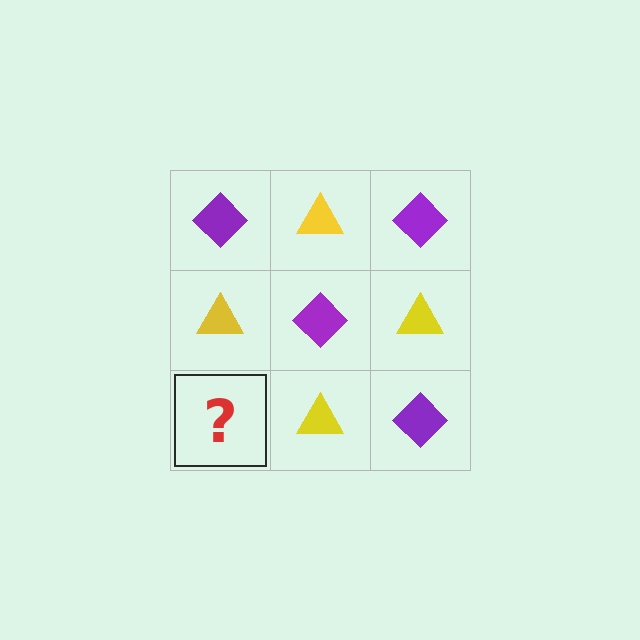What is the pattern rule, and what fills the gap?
The rule is that it alternates purple diamond and yellow triangle in a checkerboard pattern. The gap should be filled with a purple diamond.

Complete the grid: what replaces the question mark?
The question mark should be replaced with a purple diamond.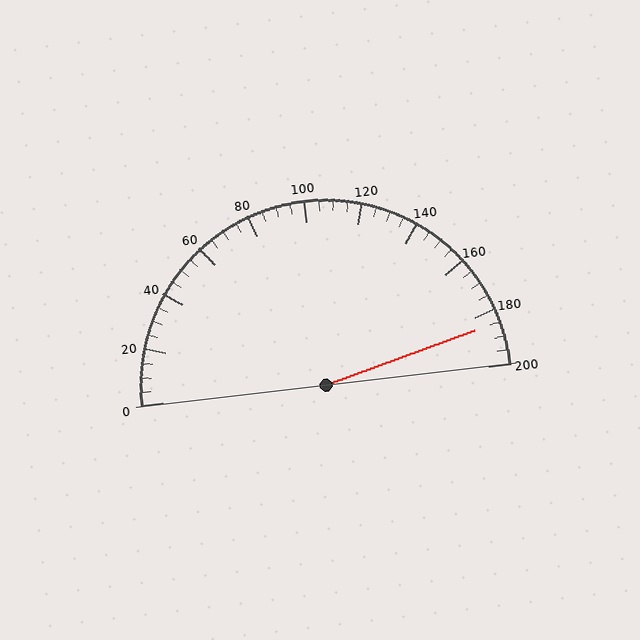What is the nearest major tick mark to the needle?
The nearest major tick mark is 180.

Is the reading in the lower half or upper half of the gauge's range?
The reading is in the upper half of the range (0 to 200).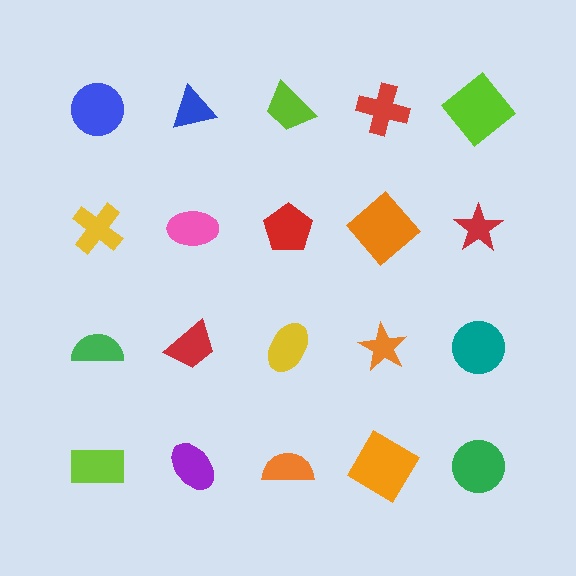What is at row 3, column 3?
A yellow ellipse.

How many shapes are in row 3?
5 shapes.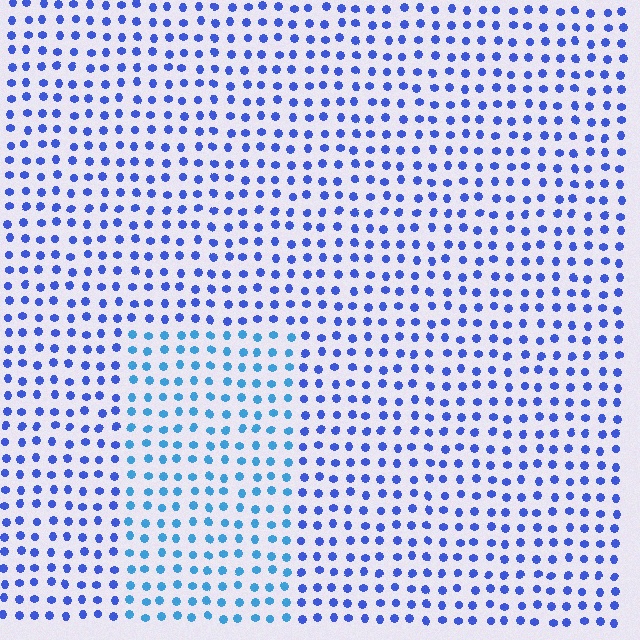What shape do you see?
I see a rectangle.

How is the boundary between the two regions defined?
The boundary is defined purely by a slight shift in hue (about 28 degrees). Spacing, size, and orientation are identical on both sides.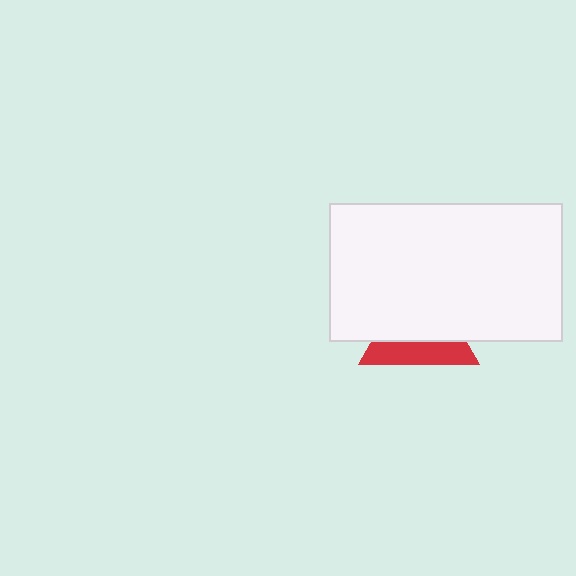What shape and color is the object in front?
The object in front is a white rectangle.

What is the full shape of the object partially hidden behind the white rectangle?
The partially hidden object is a red triangle.